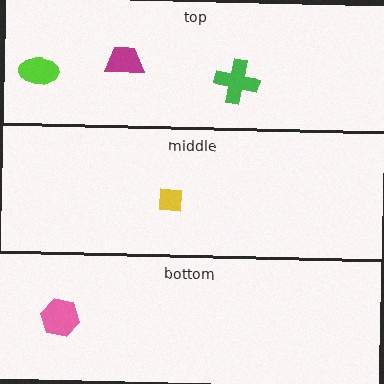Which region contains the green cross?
The top region.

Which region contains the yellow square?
The middle region.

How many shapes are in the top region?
3.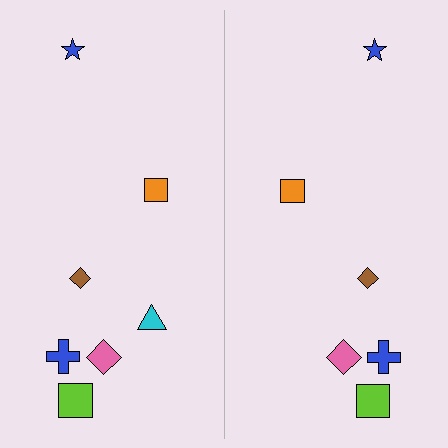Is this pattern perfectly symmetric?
No, the pattern is not perfectly symmetric. A cyan triangle is missing from the right side.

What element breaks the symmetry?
A cyan triangle is missing from the right side.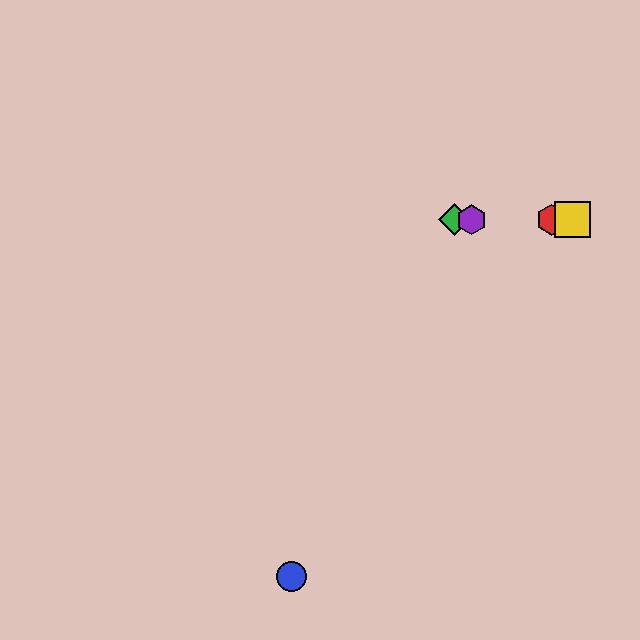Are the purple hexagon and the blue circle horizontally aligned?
No, the purple hexagon is at y≈220 and the blue circle is at y≈576.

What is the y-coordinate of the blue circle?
The blue circle is at y≈576.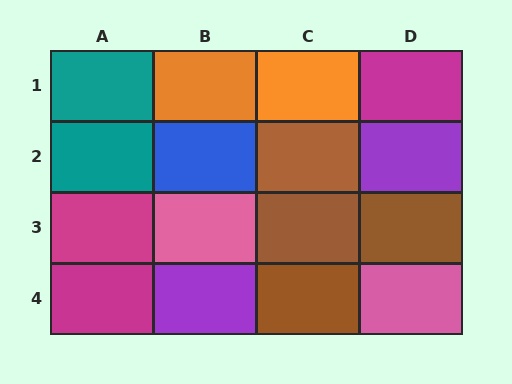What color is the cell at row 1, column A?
Teal.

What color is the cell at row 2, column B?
Blue.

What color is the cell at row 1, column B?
Orange.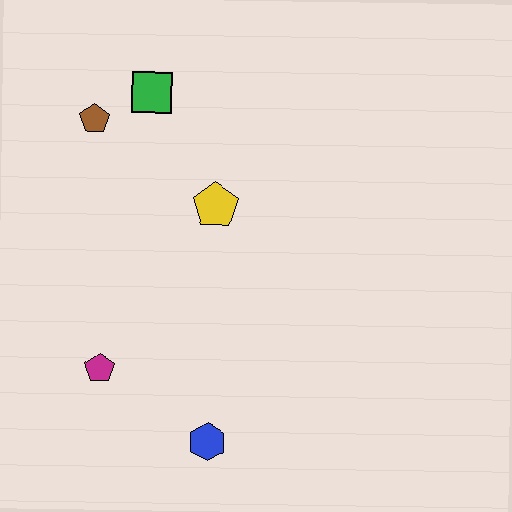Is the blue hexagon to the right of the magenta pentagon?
Yes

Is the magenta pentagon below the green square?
Yes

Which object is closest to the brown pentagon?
The green square is closest to the brown pentagon.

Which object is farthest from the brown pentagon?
The blue hexagon is farthest from the brown pentagon.